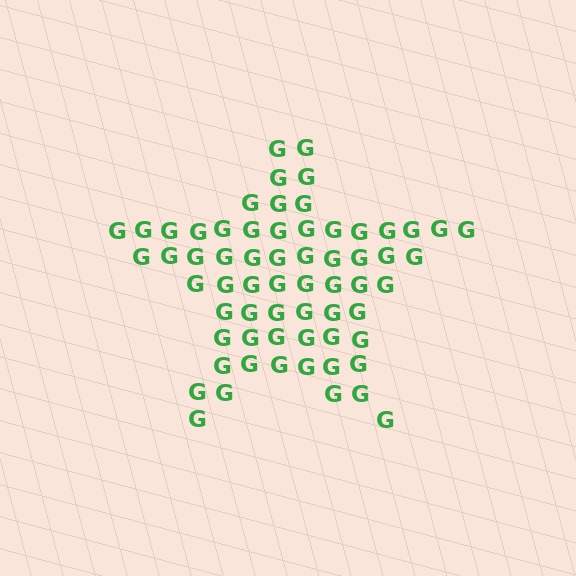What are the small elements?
The small elements are letter G's.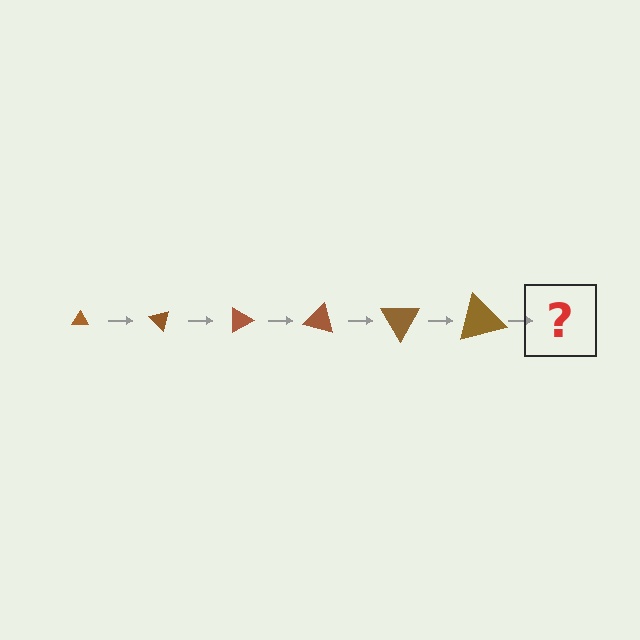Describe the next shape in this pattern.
It should be a triangle, larger than the previous one and rotated 270 degrees from the start.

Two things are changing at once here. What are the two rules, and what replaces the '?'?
The two rules are that the triangle grows larger each step and it rotates 45 degrees each step. The '?' should be a triangle, larger than the previous one and rotated 270 degrees from the start.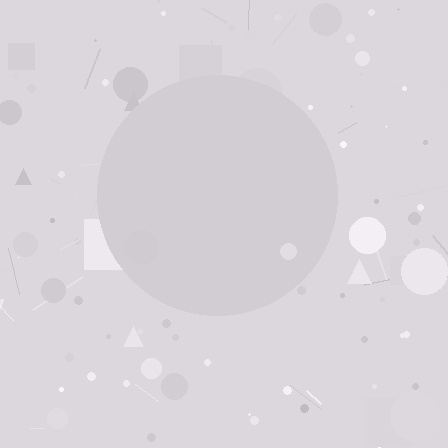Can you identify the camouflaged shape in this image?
The camouflaged shape is a circle.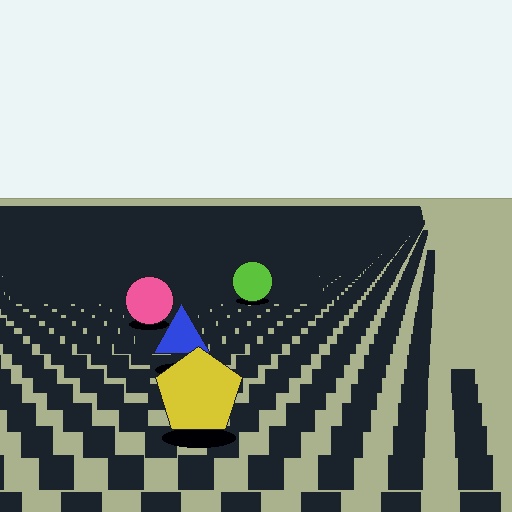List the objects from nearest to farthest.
From nearest to farthest: the yellow pentagon, the blue triangle, the pink circle, the lime circle.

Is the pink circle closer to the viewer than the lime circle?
Yes. The pink circle is closer — you can tell from the texture gradient: the ground texture is coarser near it.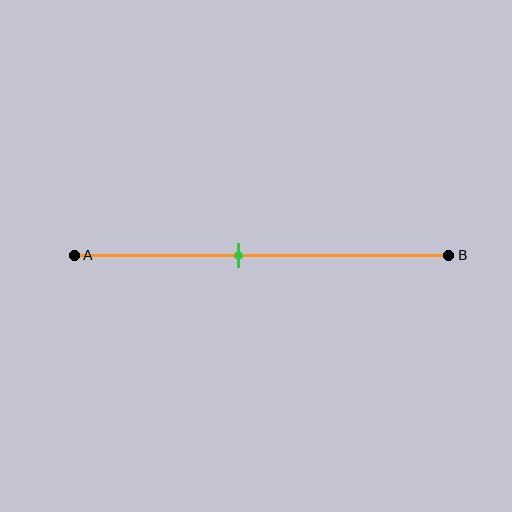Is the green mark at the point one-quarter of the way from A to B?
No, the mark is at about 45% from A, not at the 25% one-quarter point.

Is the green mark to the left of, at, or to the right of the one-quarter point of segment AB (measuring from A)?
The green mark is to the right of the one-quarter point of segment AB.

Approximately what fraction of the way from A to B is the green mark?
The green mark is approximately 45% of the way from A to B.